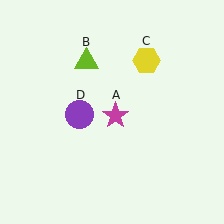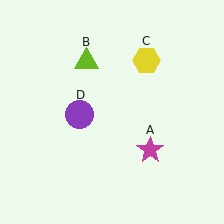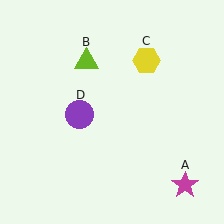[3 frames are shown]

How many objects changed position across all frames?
1 object changed position: magenta star (object A).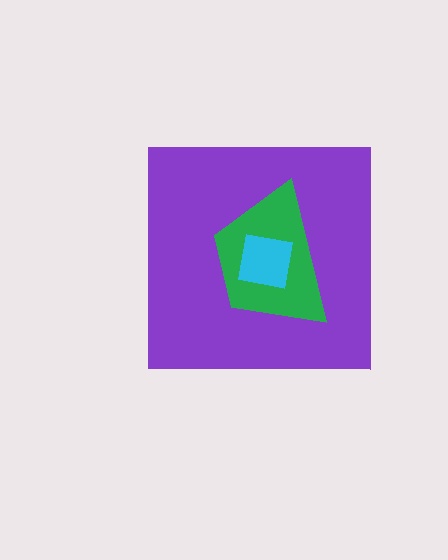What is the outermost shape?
The purple square.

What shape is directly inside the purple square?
The green trapezoid.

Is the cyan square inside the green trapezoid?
Yes.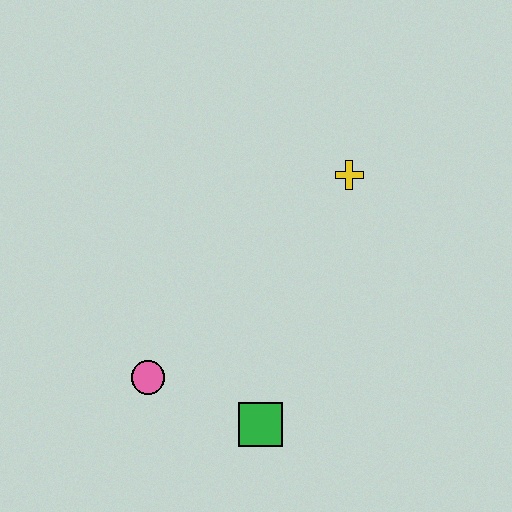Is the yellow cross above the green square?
Yes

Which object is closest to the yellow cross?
The green square is closest to the yellow cross.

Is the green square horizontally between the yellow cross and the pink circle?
Yes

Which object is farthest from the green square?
The yellow cross is farthest from the green square.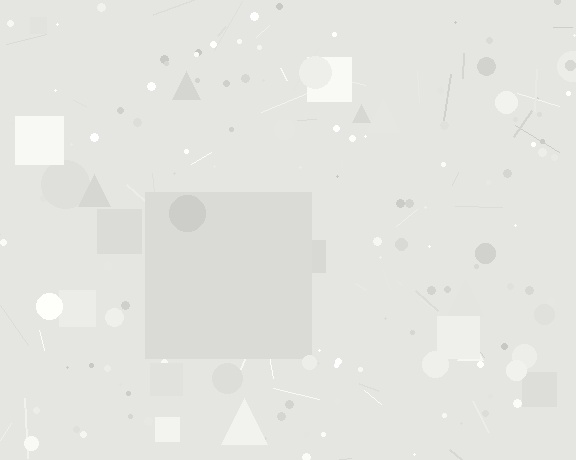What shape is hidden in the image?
A square is hidden in the image.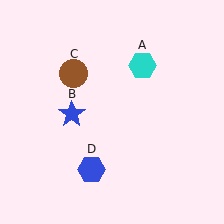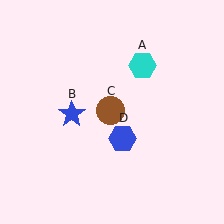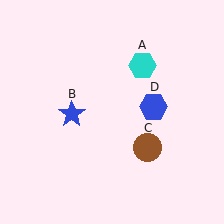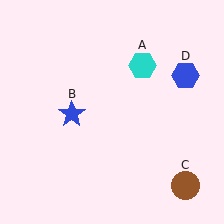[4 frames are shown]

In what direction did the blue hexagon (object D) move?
The blue hexagon (object D) moved up and to the right.